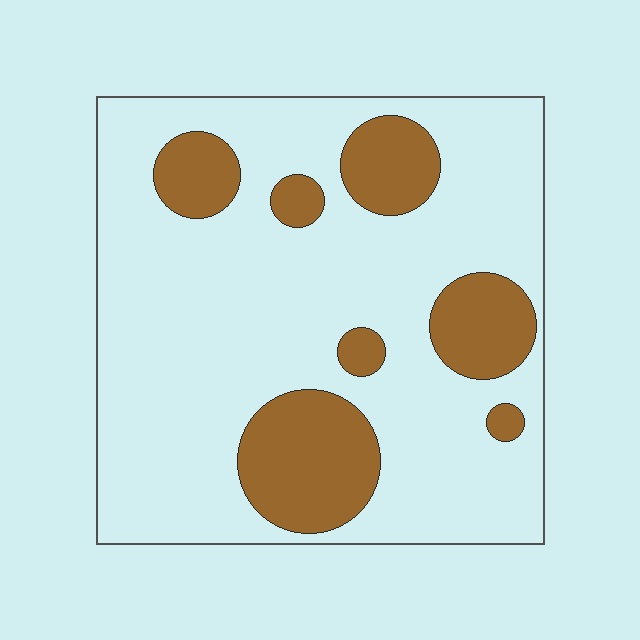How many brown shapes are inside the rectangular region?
7.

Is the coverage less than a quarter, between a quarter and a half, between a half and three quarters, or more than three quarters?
Less than a quarter.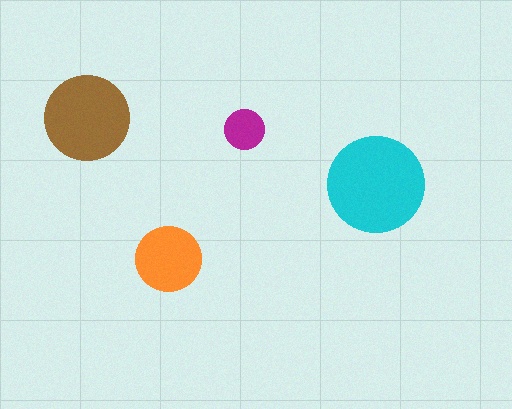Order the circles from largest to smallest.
the cyan one, the brown one, the orange one, the magenta one.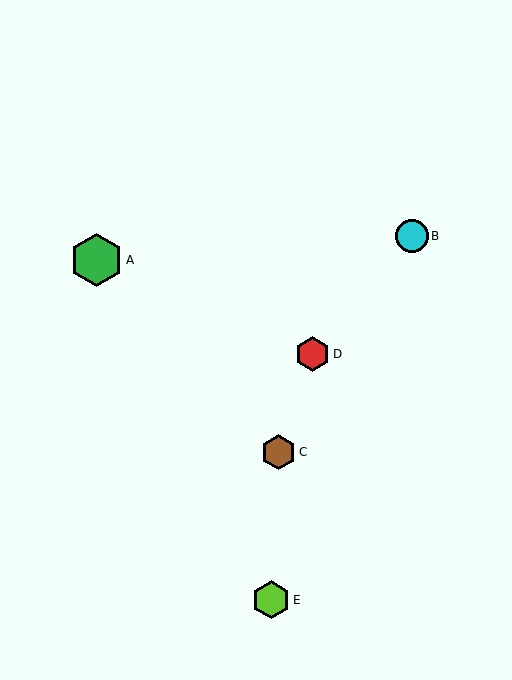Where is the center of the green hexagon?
The center of the green hexagon is at (97, 260).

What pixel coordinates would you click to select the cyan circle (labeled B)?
Click at (412, 236) to select the cyan circle B.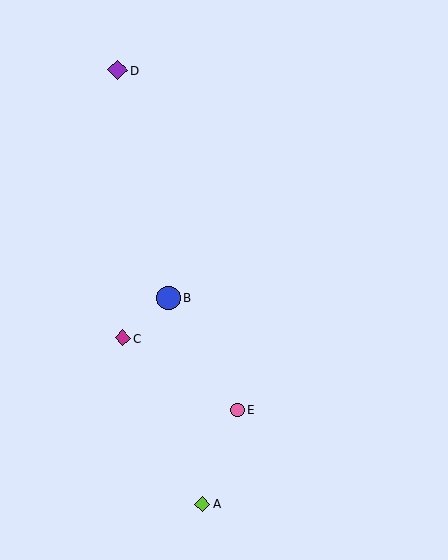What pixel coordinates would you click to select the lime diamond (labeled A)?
Click at (202, 504) to select the lime diamond A.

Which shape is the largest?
The blue circle (labeled B) is the largest.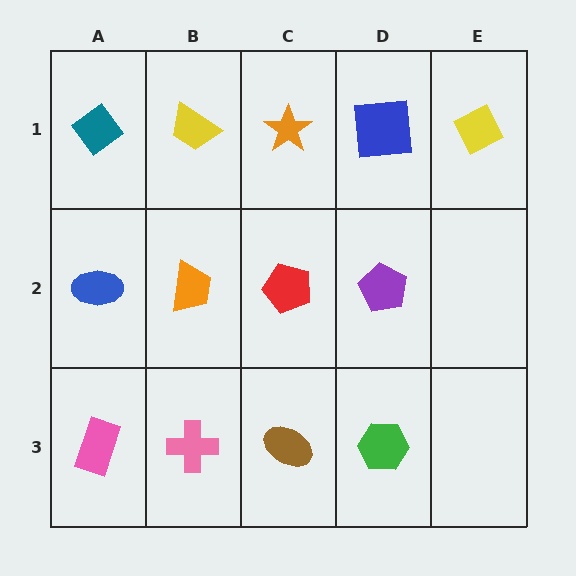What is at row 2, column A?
A blue ellipse.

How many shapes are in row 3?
4 shapes.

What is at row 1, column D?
A blue square.